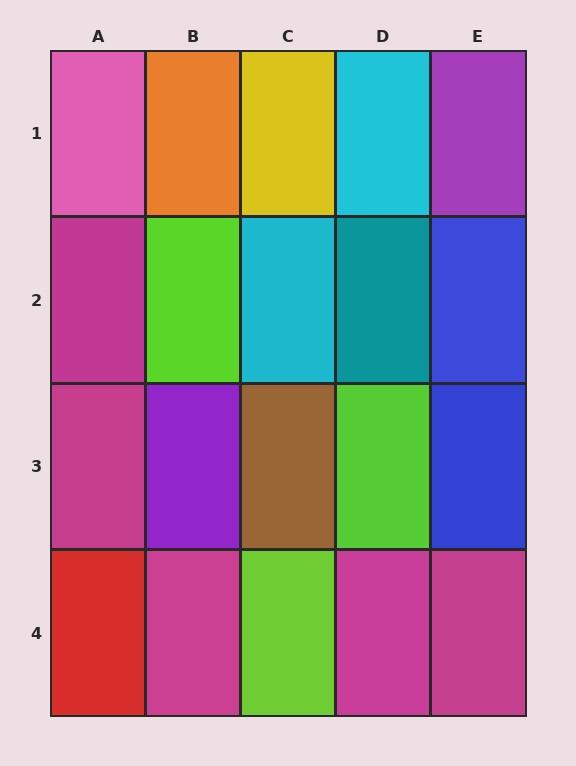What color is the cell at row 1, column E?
Purple.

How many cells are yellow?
1 cell is yellow.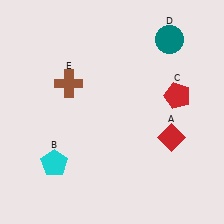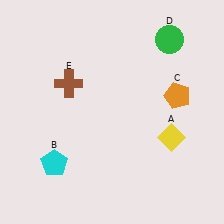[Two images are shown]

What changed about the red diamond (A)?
In Image 1, A is red. In Image 2, it changed to yellow.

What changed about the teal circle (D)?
In Image 1, D is teal. In Image 2, it changed to green.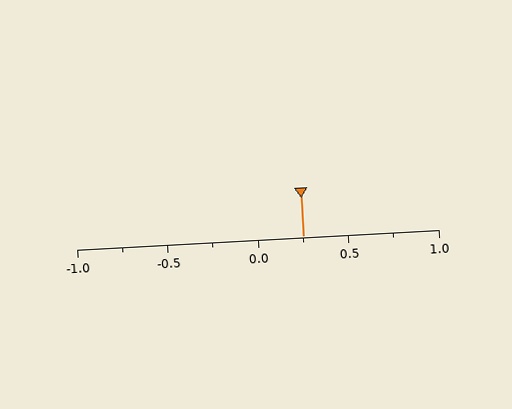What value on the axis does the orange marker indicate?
The marker indicates approximately 0.25.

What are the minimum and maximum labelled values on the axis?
The axis runs from -1.0 to 1.0.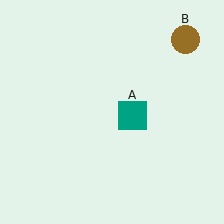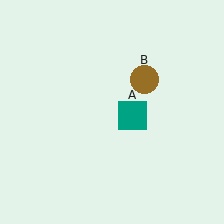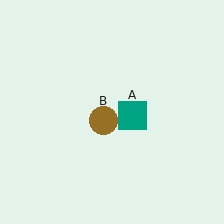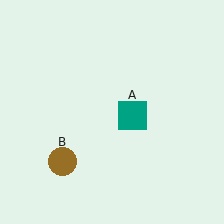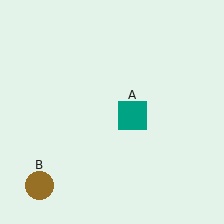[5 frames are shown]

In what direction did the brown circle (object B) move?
The brown circle (object B) moved down and to the left.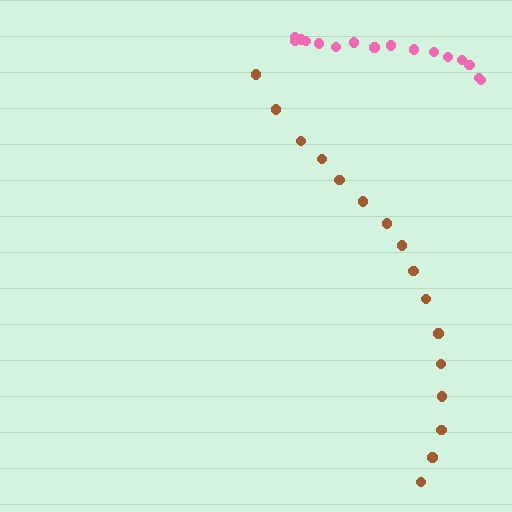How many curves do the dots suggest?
There are 2 distinct paths.